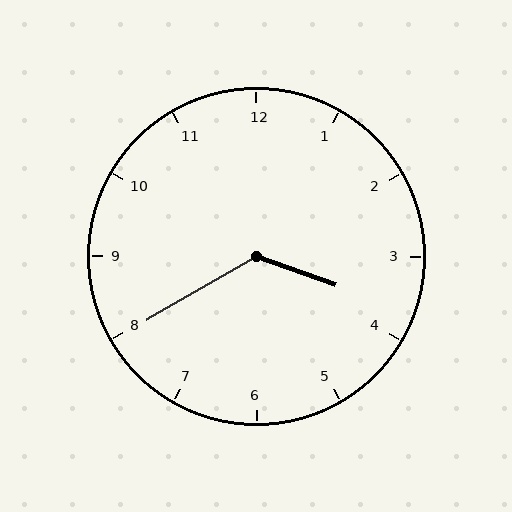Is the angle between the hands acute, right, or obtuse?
It is obtuse.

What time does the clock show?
3:40.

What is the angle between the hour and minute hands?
Approximately 130 degrees.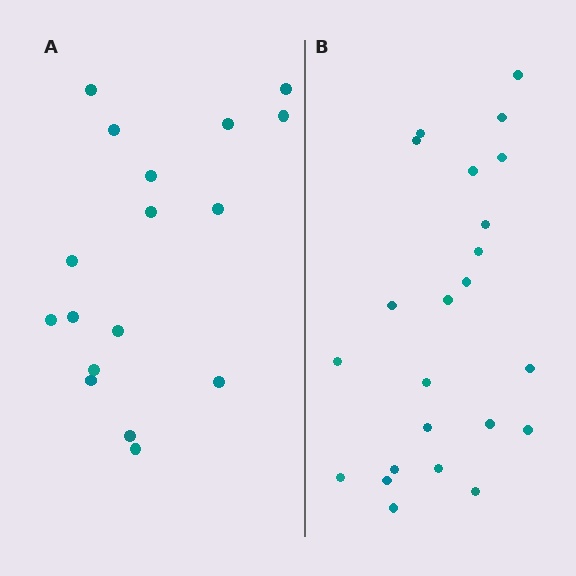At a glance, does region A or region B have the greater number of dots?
Region B (the right region) has more dots.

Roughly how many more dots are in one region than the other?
Region B has about 6 more dots than region A.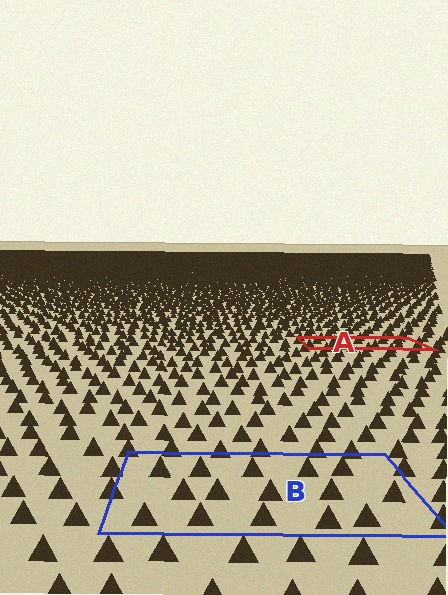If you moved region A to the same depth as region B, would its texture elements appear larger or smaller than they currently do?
They would appear larger. At a closer depth, the same texture elements are projected at a bigger on-screen size.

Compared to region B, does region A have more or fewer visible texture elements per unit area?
Region A has more texture elements per unit area — they are packed more densely because it is farther away.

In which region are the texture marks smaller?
The texture marks are smaller in region A, because it is farther away.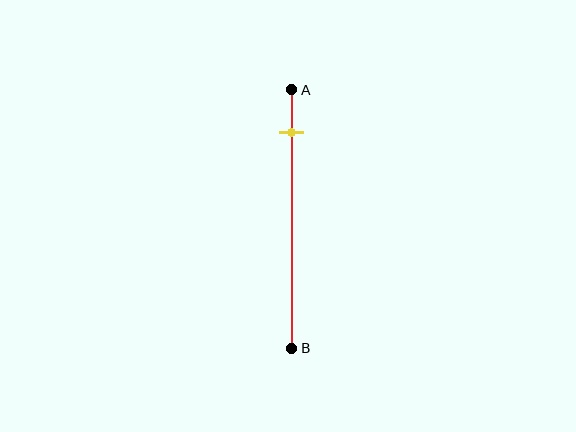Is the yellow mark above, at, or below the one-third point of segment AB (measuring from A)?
The yellow mark is above the one-third point of segment AB.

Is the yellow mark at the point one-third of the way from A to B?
No, the mark is at about 15% from A, not at the 33% one-third point.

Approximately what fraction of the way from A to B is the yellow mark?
The yellow mark is approximately 15% of the way from A to B.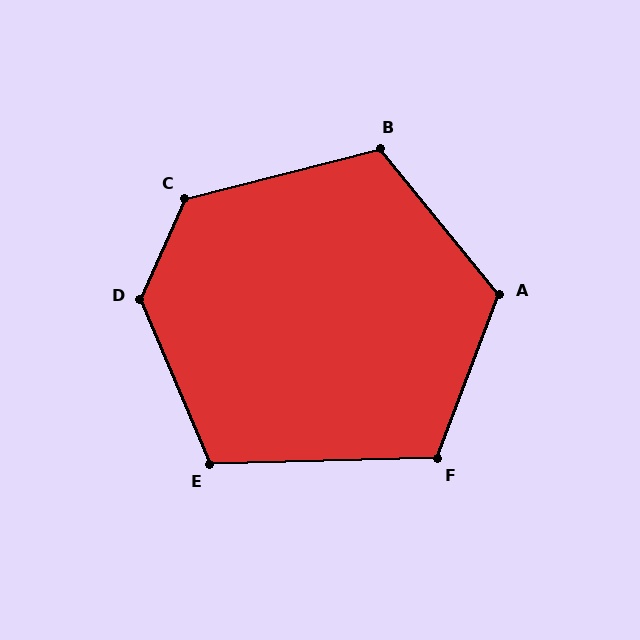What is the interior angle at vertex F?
Approximately 112 degrees (obtuse).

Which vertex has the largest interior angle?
D, at approximately 133 degrees.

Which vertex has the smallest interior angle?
E, at approximately 112 degrees.